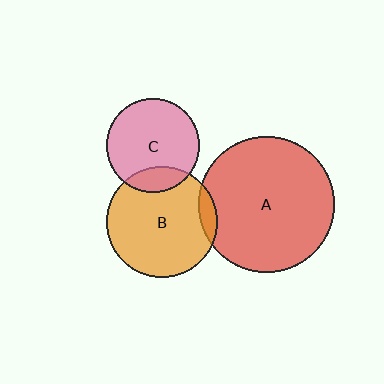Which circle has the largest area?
Circle A (red).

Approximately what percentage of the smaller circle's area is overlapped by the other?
Approximately 10%.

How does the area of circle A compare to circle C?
Approximately 2.1 times.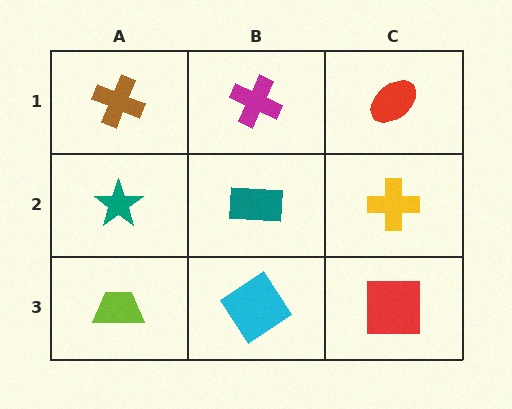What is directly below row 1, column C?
A yellow cross.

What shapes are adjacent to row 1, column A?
A teal star (row 2, column A), a magenta cross (row 1, column B).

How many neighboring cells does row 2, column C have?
3.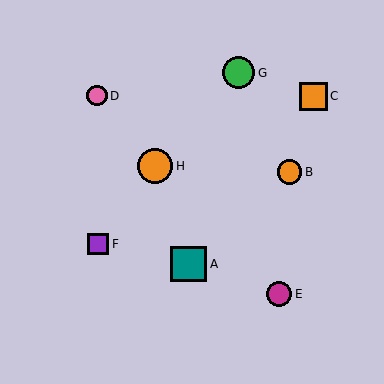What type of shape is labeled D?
Shape D is a pink circle.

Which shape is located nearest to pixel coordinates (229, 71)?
The green circle (labeled G) at (239, 73) is nearest to that location.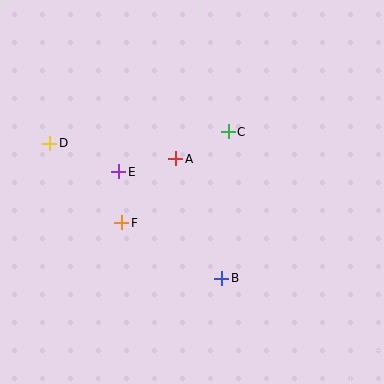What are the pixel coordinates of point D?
Point D is at (50, 143).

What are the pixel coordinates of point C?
Point C is at (228, 132).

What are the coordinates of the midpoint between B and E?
The midpoint between B and E is at (170, 225).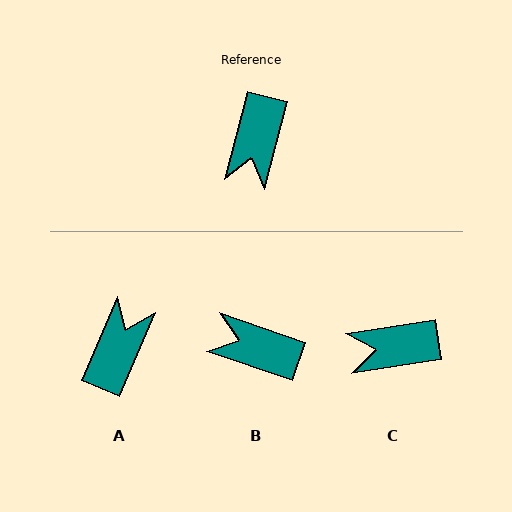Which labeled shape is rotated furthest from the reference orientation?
A, about 171 degrees away.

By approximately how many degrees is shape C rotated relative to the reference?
Approximately 67 degrees clockwise.